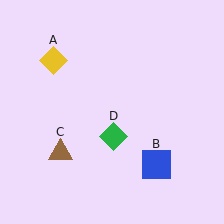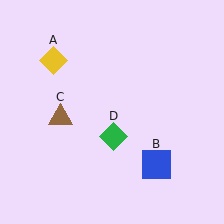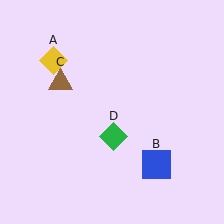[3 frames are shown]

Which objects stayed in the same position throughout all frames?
Yellow diamond (object A) and blue square (object B) and green diamond (object D) remained stationary.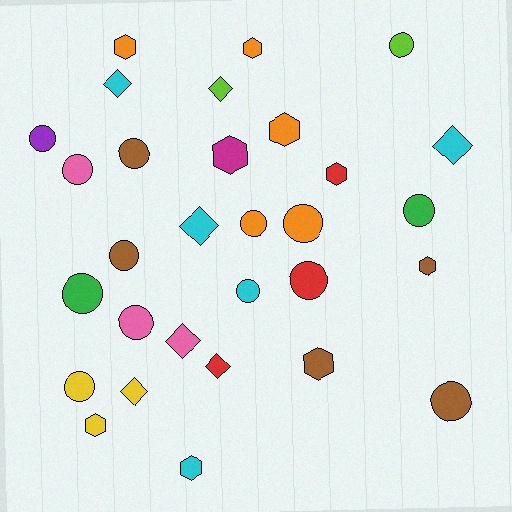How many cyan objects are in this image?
There are 5 cyan objects.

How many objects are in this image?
There are 30 objects.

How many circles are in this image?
There are 14 circles.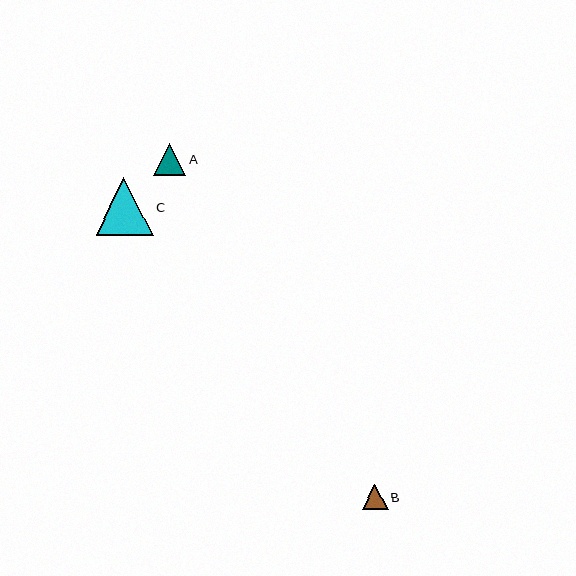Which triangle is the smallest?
Triangle B is the smallest with a size of approximately 25 pixels.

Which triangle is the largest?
Triangle C is the largest with a size of approximately 58 pixels.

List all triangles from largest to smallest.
From largest to smallest: C, A, B.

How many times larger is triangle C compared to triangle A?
Triangle C is approximately 1.8 times the size of triangle A.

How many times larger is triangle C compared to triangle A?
Triangle C is approximately 1.8 times the size of triangle A.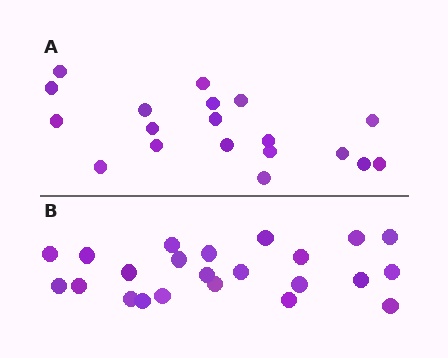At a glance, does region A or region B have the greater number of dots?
Region B (the bottom region) has more dots.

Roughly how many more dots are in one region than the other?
Region B has about 4 more dots than region A.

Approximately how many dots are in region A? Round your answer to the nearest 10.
About 20 dots. (The exact count is 19, which rounds to 20.)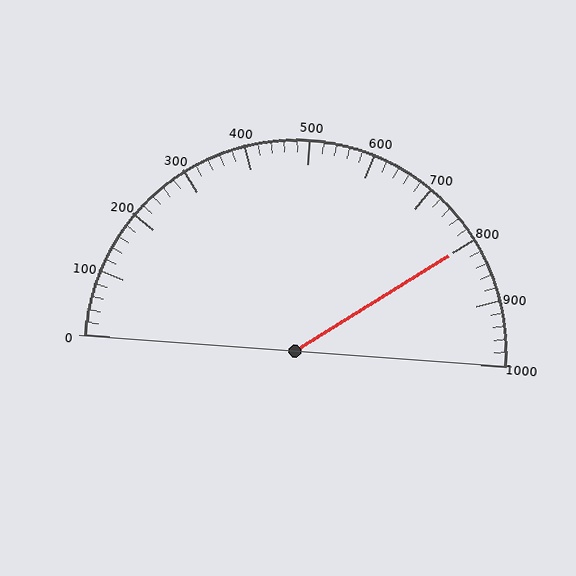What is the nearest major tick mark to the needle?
The nearest major tick mark is 800.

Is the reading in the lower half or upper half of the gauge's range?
The reading is in the upper half of the range (0 to 1000).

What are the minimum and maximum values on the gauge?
The gauge ranges from 0 to 1000.